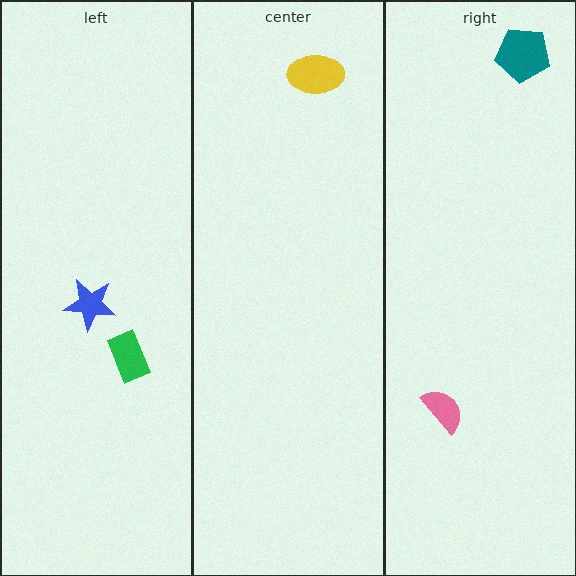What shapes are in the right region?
The pink semicircle, the teal pentagon.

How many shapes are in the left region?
2.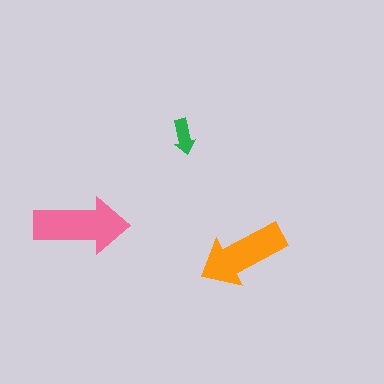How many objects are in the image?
There are 3 objects in the image.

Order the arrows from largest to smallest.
the pink one, the orange one, the green one.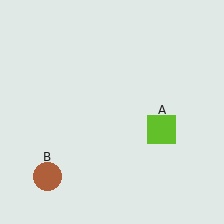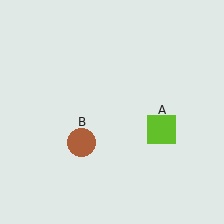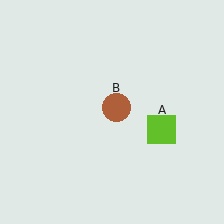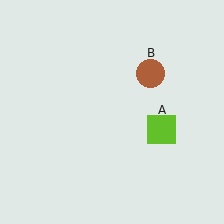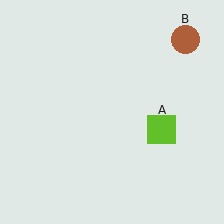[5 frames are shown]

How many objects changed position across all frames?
1 object changed position: brown circle (object B).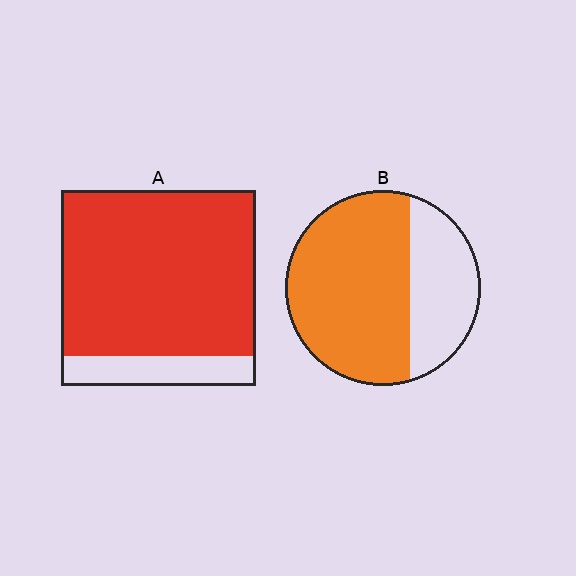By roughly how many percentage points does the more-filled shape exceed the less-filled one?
By roughly 15 percentage points (A over B).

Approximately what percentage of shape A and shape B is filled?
A is approximately 85% and B is approximately 65%.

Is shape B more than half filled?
Yes.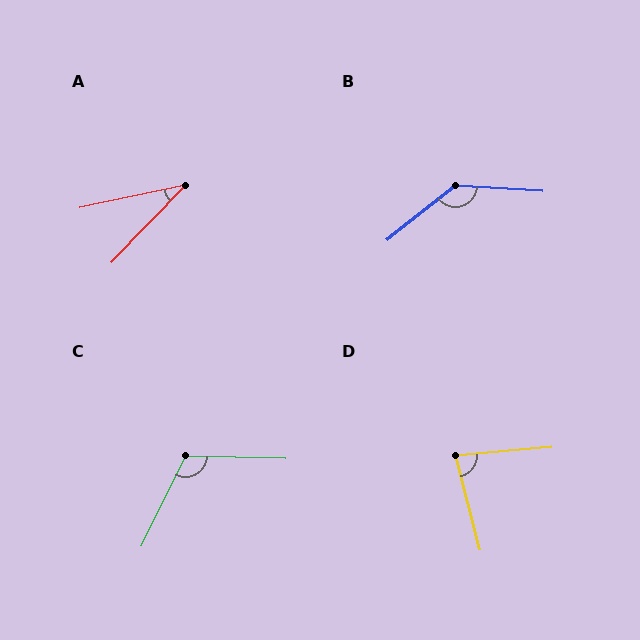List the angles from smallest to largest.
A (34°), D (80°), C (115°), B (138°).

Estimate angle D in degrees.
Approximately 80 degrees.